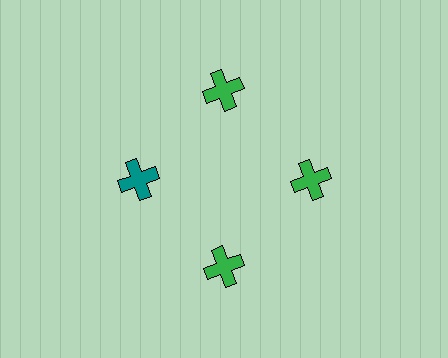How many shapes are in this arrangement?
There are 4 shapes arranged in a ring pattern.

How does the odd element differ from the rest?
It has a different color: teal instead of green.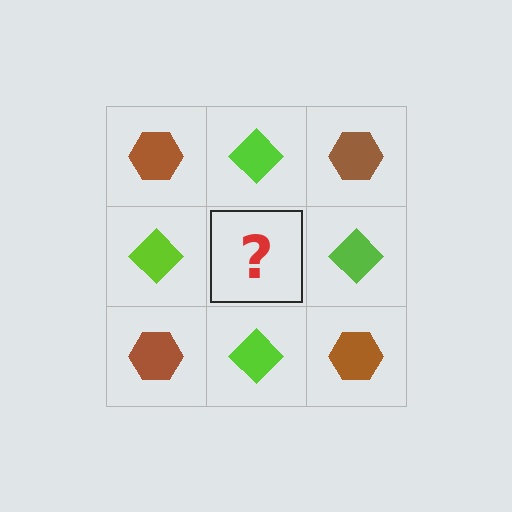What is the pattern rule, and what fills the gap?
The rule is that it alternates brown hexagon and lime diamond in a checkerboard pattern. The gap should be filled with a brown hexagon.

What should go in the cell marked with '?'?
The missing cell should contain a brown hexagon.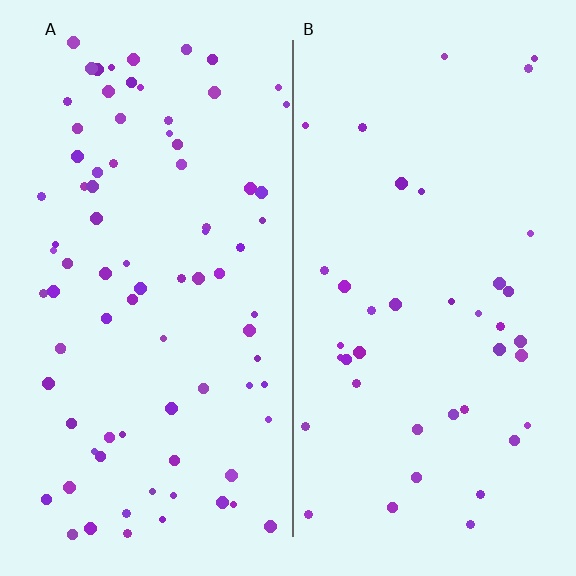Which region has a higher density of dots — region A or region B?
A (the left).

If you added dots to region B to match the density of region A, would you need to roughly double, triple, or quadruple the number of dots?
Approximately double.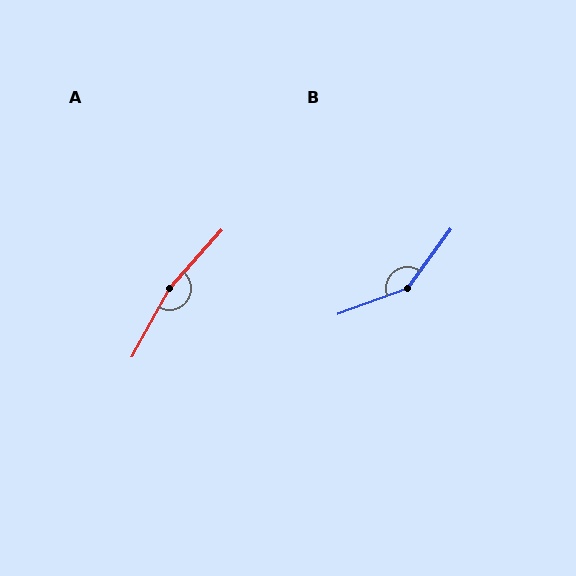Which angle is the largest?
A, at approximately 166 degrees.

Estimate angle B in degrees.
Approximately 147 degrees.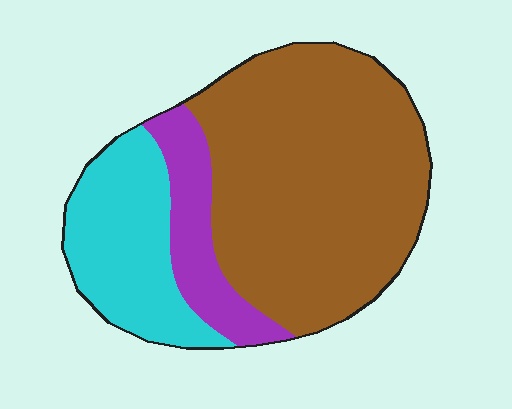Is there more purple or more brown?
Brown.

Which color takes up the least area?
Purple, at roughly 15%.